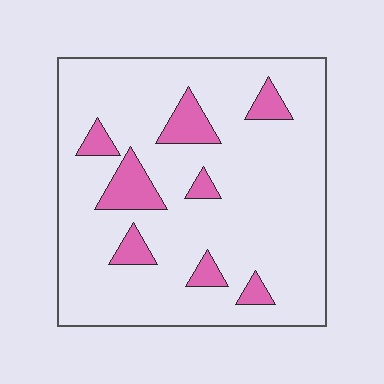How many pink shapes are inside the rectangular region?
8.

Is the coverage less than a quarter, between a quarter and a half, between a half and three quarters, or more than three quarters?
Less than a quarter.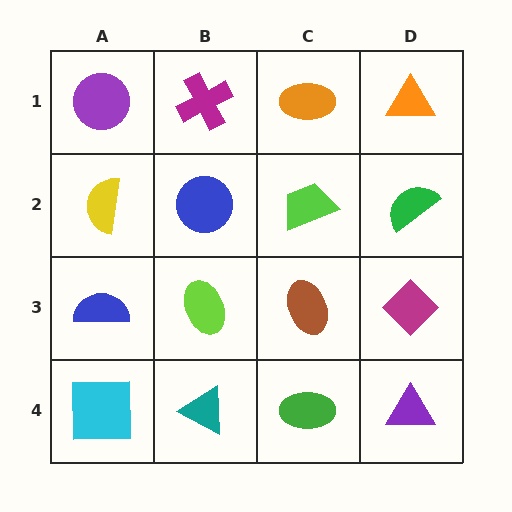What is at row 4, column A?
A cyan square.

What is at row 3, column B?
A lime ellipse.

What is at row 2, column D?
A green semicircle.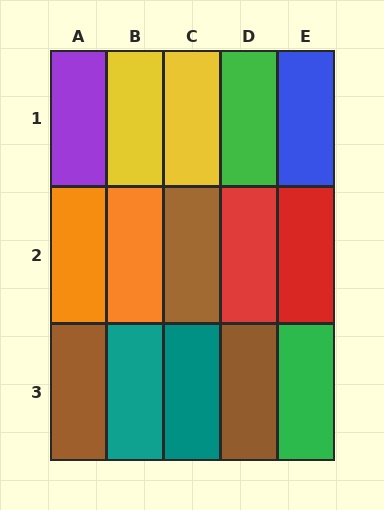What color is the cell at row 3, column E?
Green.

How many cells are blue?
1 cell is blue.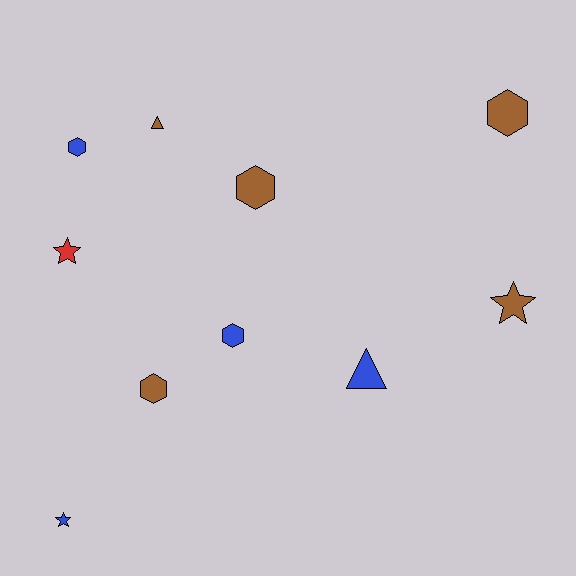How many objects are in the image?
There are 10 objects.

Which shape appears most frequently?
Hexagon, with 5 objects.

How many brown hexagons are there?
There are 3 brown hexagons.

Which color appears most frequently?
Brown, with 5 objects.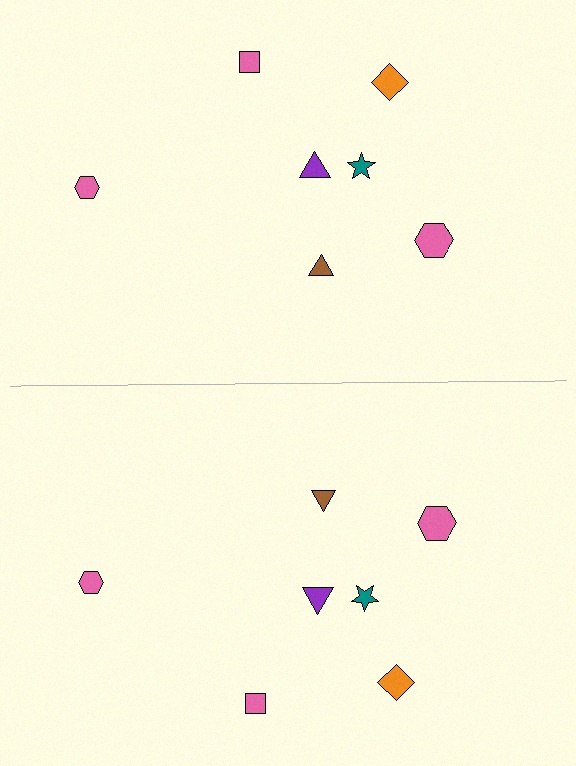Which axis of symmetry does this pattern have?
The pattern has a horizontal axis of symmetry running through the center of the image.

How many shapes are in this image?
There are 14 shapes in this image.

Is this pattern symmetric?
Yes, this pattern has bilateral (reflection) symmetry.